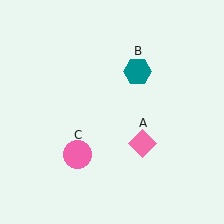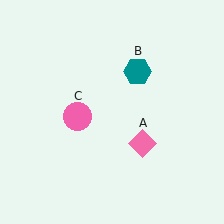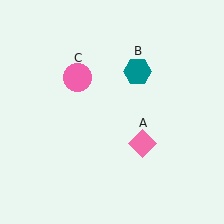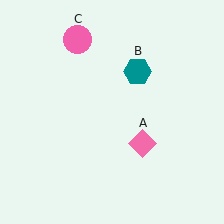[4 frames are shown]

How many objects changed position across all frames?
1 object changed position: pink circle (object C).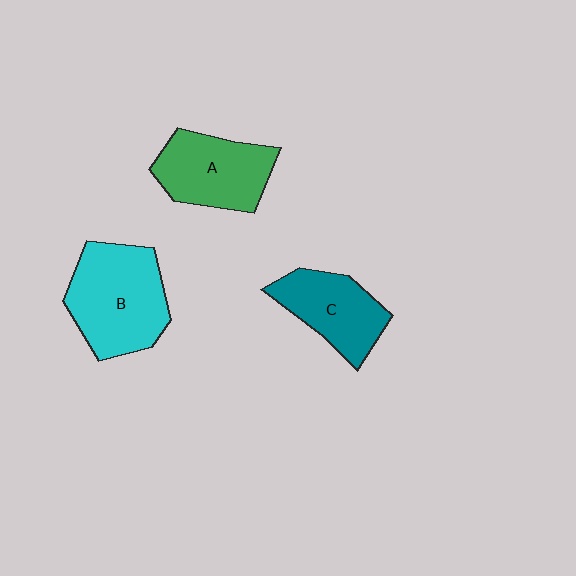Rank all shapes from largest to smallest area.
From largest to smallest: B (cyan), A (green), C (teal).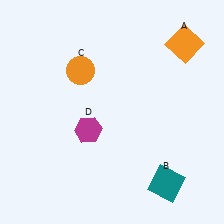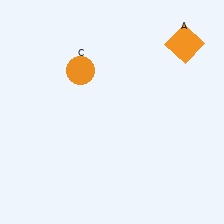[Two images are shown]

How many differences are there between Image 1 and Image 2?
There are 2 differences between the two images.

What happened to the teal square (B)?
The teal square (B) was removed in Image 2. It was in the bottom-right area of Image 1.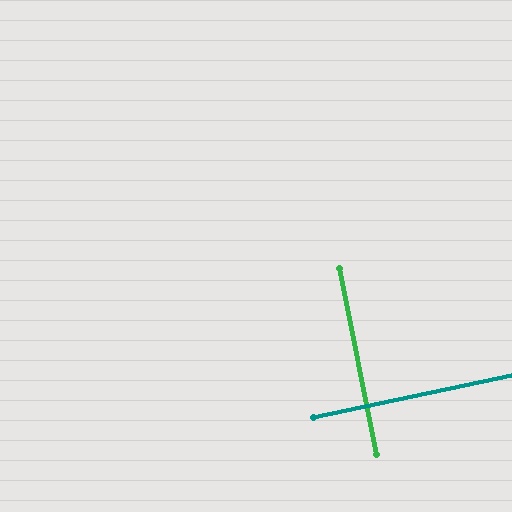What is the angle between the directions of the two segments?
Approximately 89 degrees.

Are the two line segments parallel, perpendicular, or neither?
Perpendicular — they meet at approximately 89°.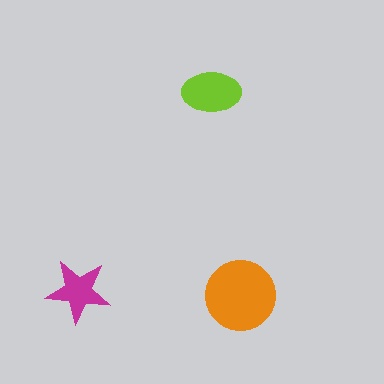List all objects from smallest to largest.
The magenta star, the lime ellipse, the orange circle.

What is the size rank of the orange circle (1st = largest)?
1st.